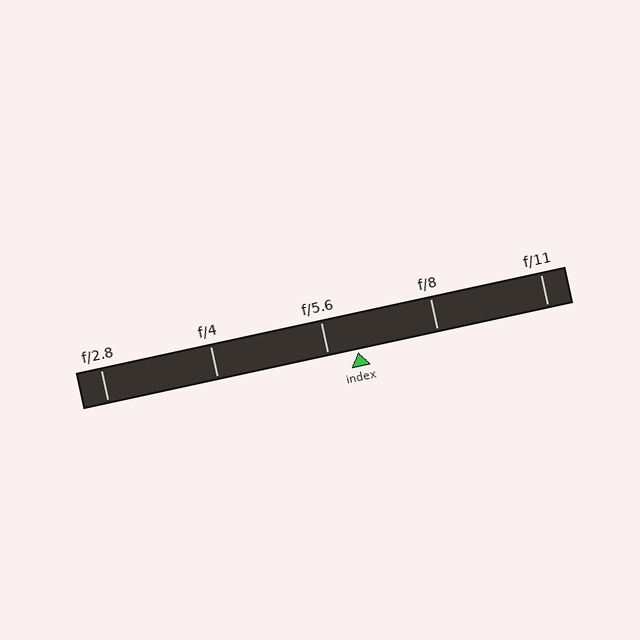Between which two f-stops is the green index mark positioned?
The index mark is between f/5.6 and f/8.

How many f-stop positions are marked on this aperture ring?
There are 5 f-stop positions marked.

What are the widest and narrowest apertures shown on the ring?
The widest aperture shown is f/2.8 and the narrowest is f/11.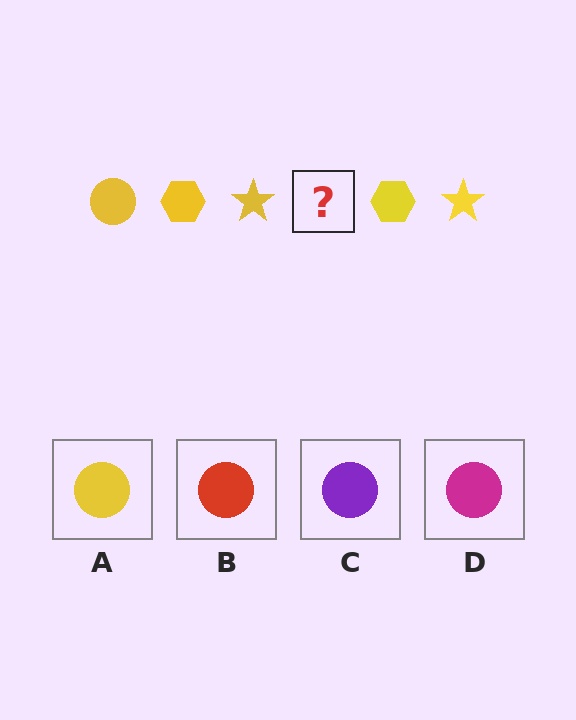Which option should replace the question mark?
Option A.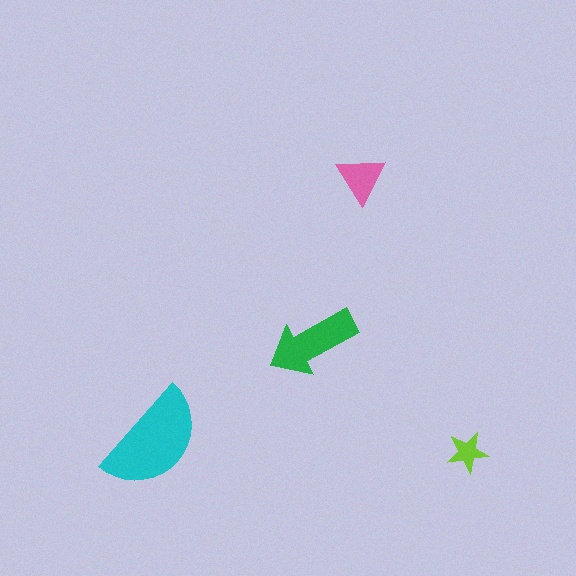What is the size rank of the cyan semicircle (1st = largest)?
1st.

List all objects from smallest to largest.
The lime star, the pink triangle, the green arrow, the cyan semicircle.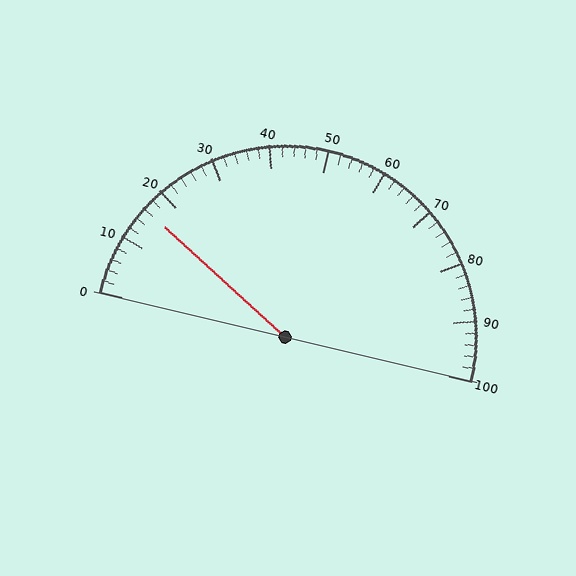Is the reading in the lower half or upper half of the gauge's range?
The reading is in the lower half of the range (0 to 100).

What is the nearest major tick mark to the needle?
The nearest major tick mark is 20.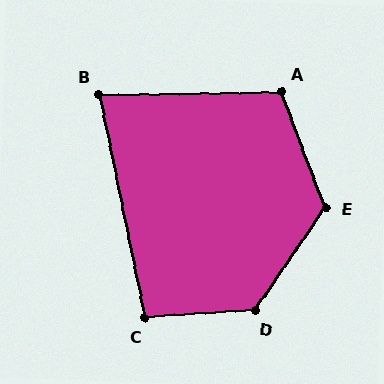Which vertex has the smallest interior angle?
B, at approximately 79 degrees.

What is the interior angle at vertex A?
Approximately 110 degrees (obtuse).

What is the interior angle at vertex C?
Approximately 98 degrees (obtuse).